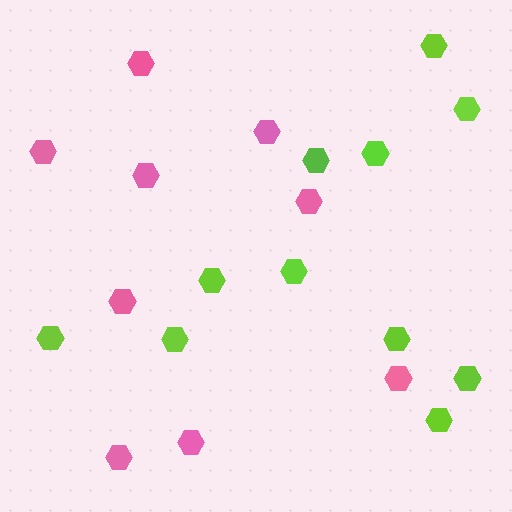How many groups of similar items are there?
There are 2 groups: one group of lime hexagons (11) and one group of pink hexagons (9).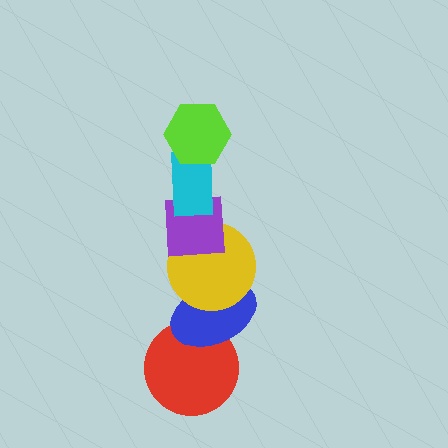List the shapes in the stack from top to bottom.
From top to bottom: the lime hexagon, the cyan rectangle, the purple square, the yellow circle, the blue ellipse, the red circle.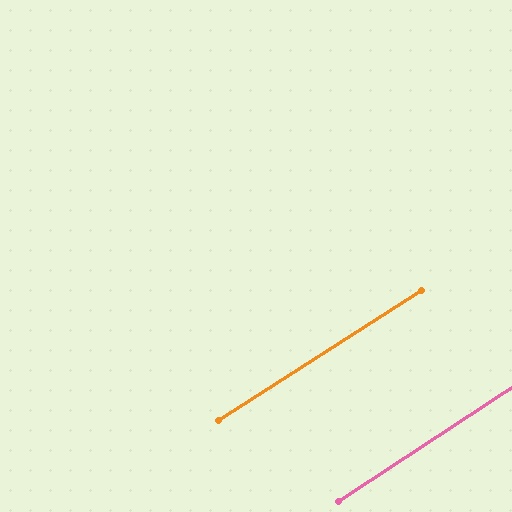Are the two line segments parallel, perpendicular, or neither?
Parallel — their directions differ by only 0.6°.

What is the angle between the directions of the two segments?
Approximately 1 degree.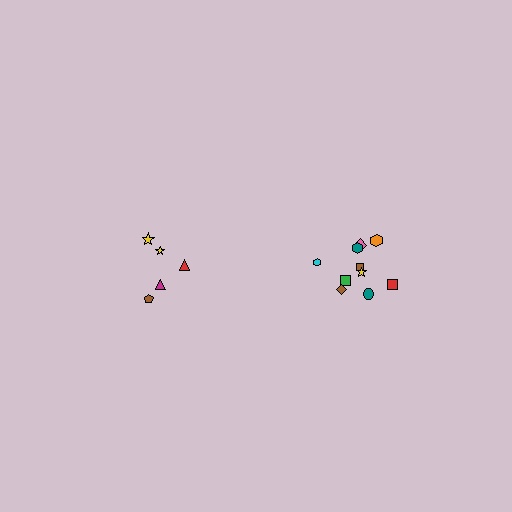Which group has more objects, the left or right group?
The right group.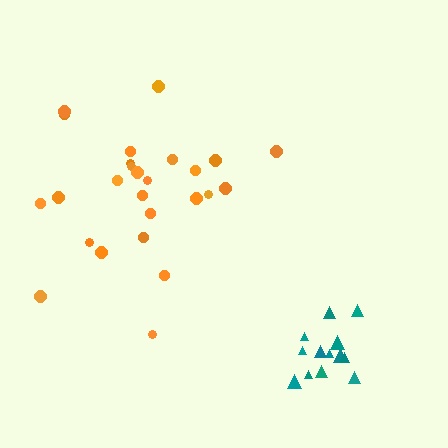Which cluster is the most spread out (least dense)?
Orange.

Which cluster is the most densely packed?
Teal.